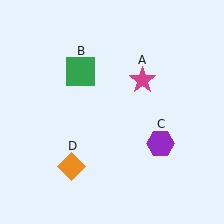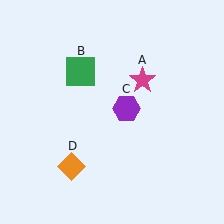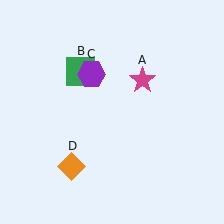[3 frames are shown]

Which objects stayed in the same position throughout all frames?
Magenta star (object A) and green square (object B) and orange diamond (object D) remained stationary.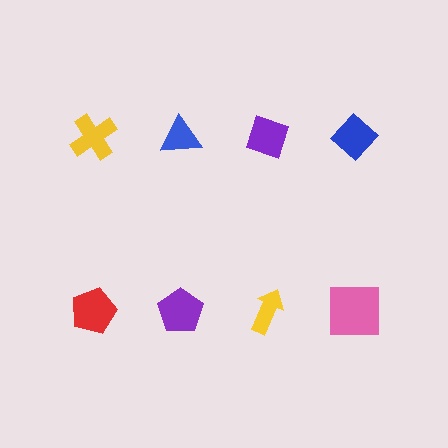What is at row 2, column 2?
A purple pentagon.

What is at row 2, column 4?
A pink square.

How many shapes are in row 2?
4 shapes.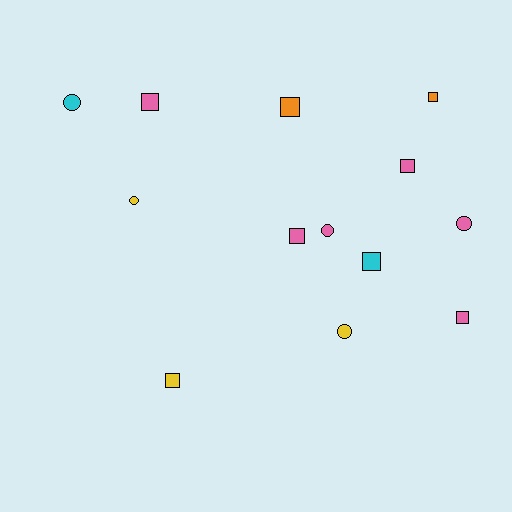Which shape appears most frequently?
Square, with 8 objects.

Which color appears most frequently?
Pink, with 6 objects.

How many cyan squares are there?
There is 1 cyan square.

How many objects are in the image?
There are 13 objects.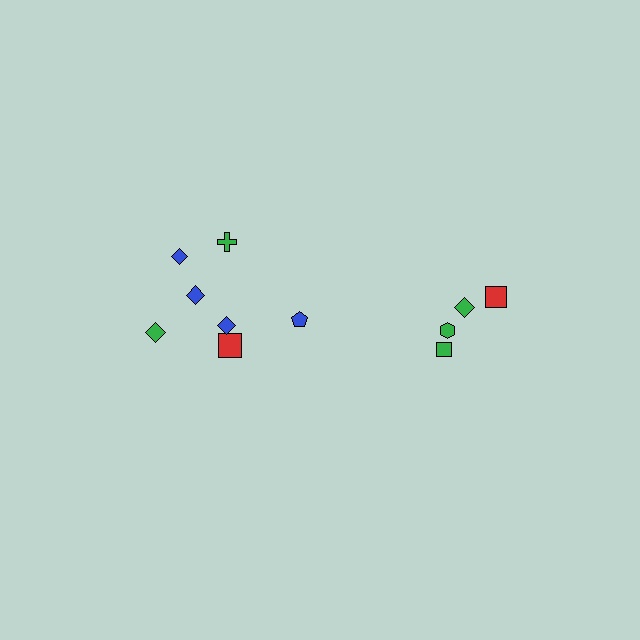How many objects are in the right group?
There are 4 objects.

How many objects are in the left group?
There are 7 objects.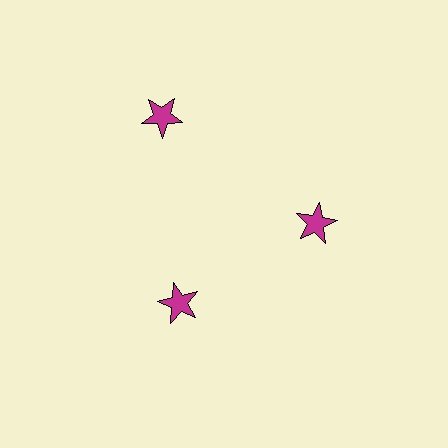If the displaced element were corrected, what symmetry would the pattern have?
It would have 3-fold rotational symmetry — the pattern would map onto itself every 120 degrees.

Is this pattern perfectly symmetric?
No. The 3 magenta stars are arranged in a ring, but one element near the 11 o'clock position is pushed outward from the center, breaking the 3-fold rotational symmetry.